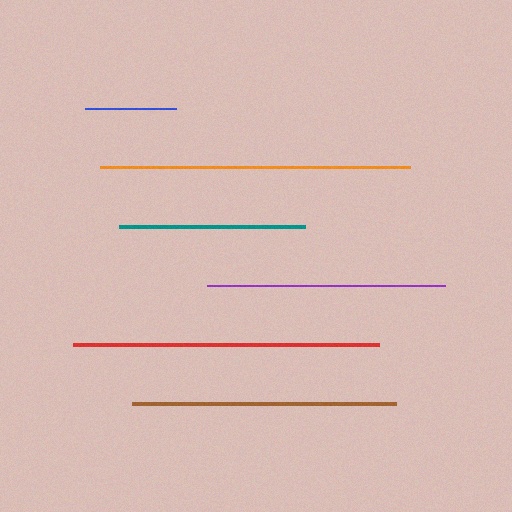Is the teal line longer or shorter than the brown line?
The brown line is longer than the teal line.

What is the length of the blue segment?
The blue segment is approximately 90 pixels long.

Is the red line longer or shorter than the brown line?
The red line is longer than the brown line.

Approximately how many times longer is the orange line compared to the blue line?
The orange line is approximately 3.4 times the length of the blue line.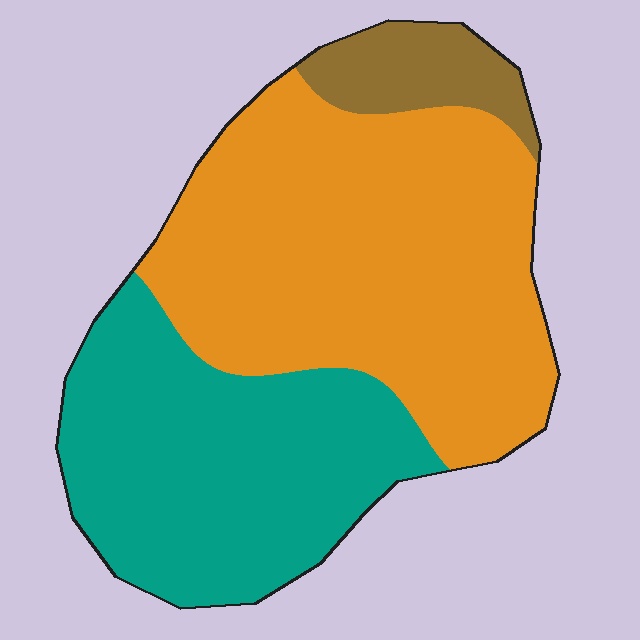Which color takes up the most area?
Orange, at roughly 55%.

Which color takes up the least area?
Brown, at roughly 10%.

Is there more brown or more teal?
Teal.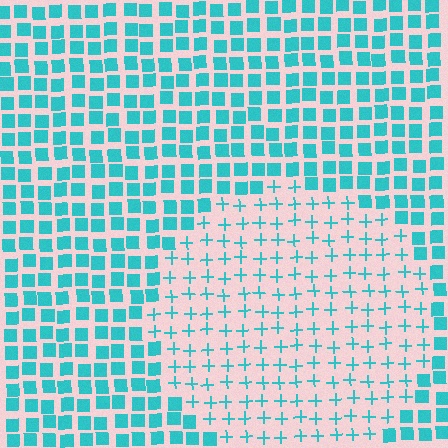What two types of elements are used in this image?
The image uses plus signs inside the circle region and squares outside it.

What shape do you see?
I see a circle.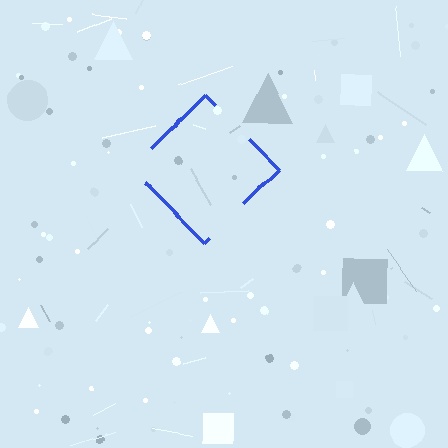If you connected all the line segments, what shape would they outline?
They would outline a diamond.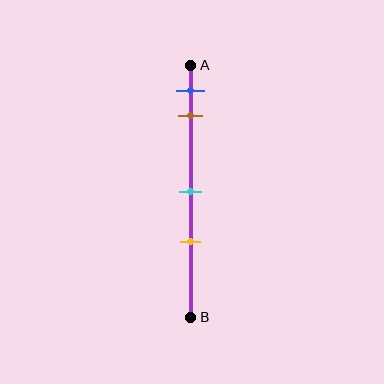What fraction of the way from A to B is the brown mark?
The brown mark is approximately 20% (0.2) of the way from A to B.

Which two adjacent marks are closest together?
The blue and brown marks are the closest adjacent pair.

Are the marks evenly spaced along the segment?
No, the marks are not evenly spaced.